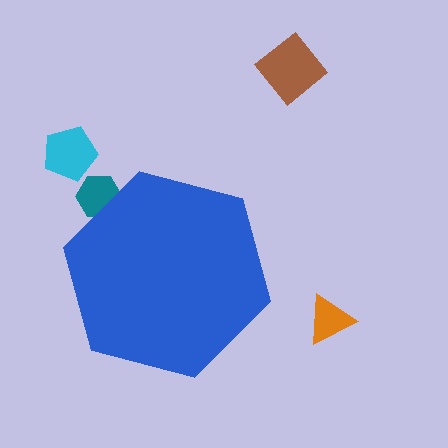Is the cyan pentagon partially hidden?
No, the cyan pentagon is fully visible.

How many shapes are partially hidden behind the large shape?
1 shape is partially hidden.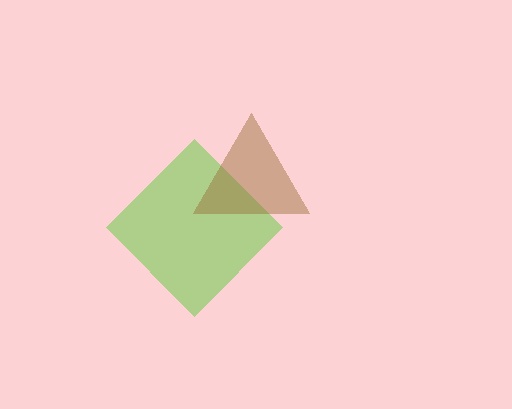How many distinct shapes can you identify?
There are 2 distinct shapes: a lime diamond, a brown triangle.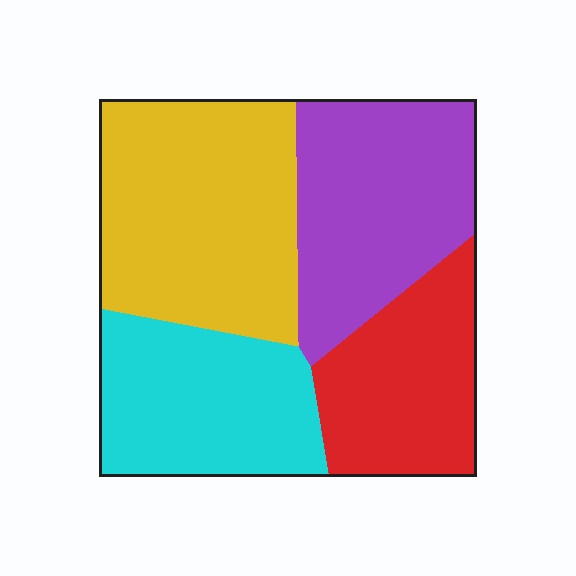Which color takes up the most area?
Yellow, at roughly 30%.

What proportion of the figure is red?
Red takes up about one fifth (1/5) of the figure.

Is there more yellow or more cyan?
Yellow.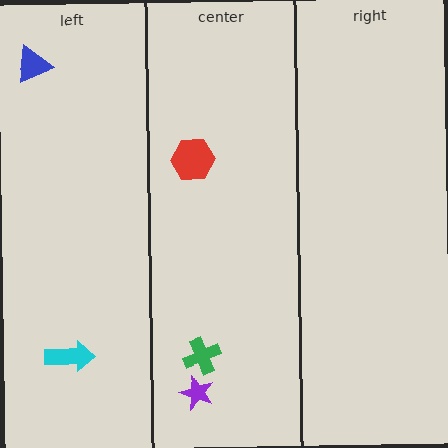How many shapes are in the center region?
3.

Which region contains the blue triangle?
The left region.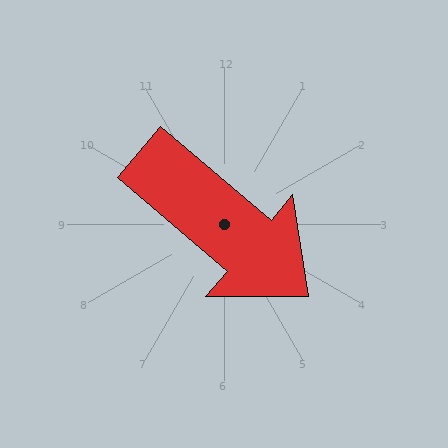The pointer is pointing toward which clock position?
Roughly 4 o'clock.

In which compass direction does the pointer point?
Southeast.